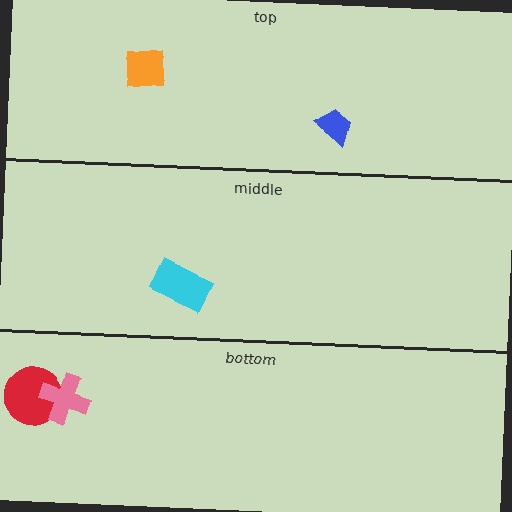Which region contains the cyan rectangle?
The middle region.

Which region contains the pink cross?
The bottom region.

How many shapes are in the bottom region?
2.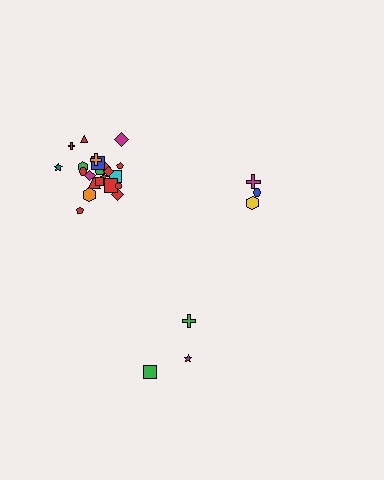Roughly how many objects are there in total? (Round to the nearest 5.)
Roughly 30 objects in total.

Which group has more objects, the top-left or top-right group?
The top-left group.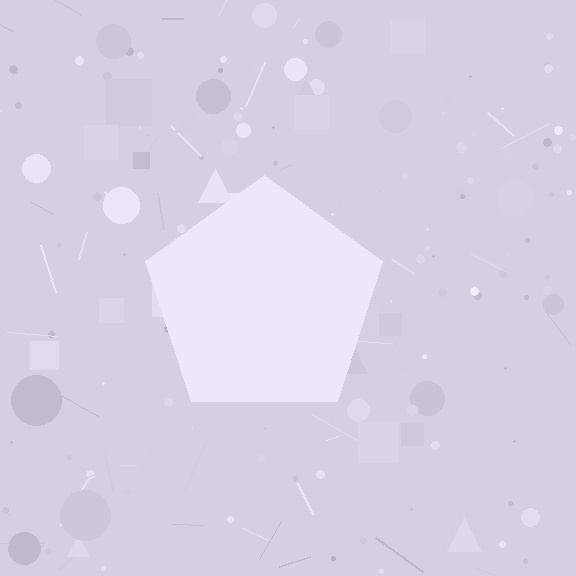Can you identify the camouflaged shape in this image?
The camouflaged shape is a pentagon.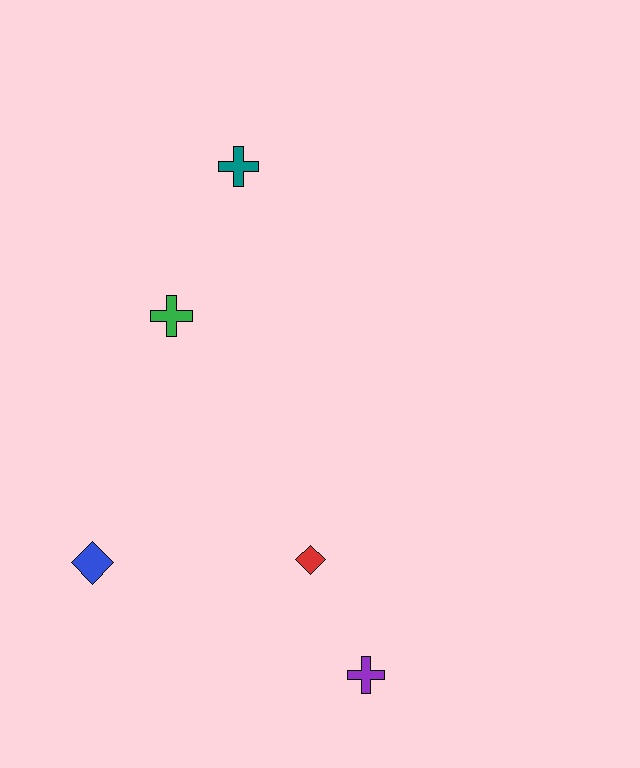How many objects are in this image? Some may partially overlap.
There are 5 objects.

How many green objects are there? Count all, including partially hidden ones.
There is 1 green object.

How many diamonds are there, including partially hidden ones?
There are 2 diamonds.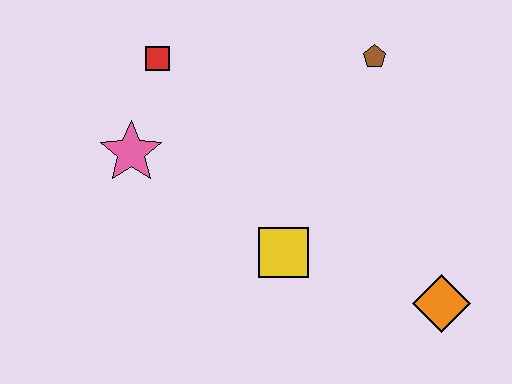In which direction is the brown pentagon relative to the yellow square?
The brown pentagon is above the yellow square.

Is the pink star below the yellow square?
No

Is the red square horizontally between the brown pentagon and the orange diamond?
No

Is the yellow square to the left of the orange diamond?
Yes